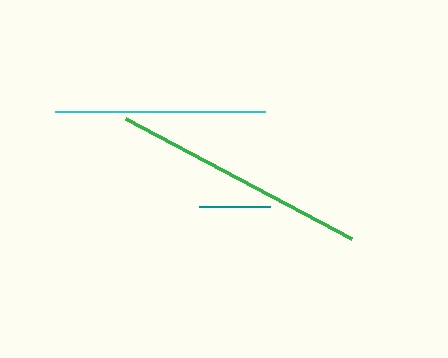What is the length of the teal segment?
The teal segment is approximately 71 pixels long.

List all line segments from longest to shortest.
From longest to shortest: green, cyan, teal.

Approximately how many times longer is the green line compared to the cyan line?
The green line is approximately 1.2 times the length of the cyan line.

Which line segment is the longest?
The green line is the longest at approximately 257 pixels.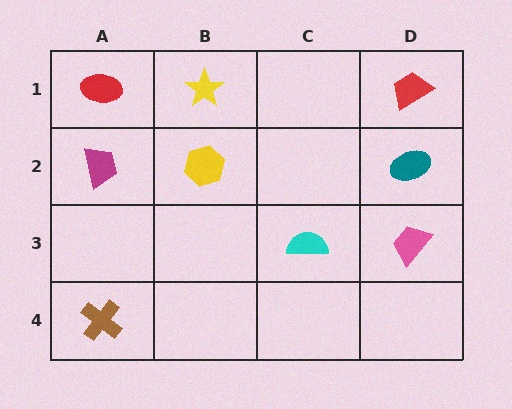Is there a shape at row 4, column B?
No, that cell is empty.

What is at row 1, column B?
A yellow star.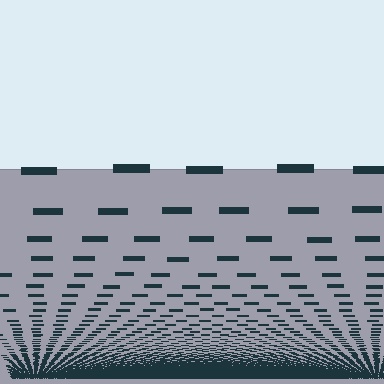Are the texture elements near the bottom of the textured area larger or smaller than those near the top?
Smaller. The gradient is inverted — elements near the bottom are smaller and denser.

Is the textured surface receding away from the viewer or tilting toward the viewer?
The surface appears to tilt toward the viewer. Texture elements get larger and sparser toward the top.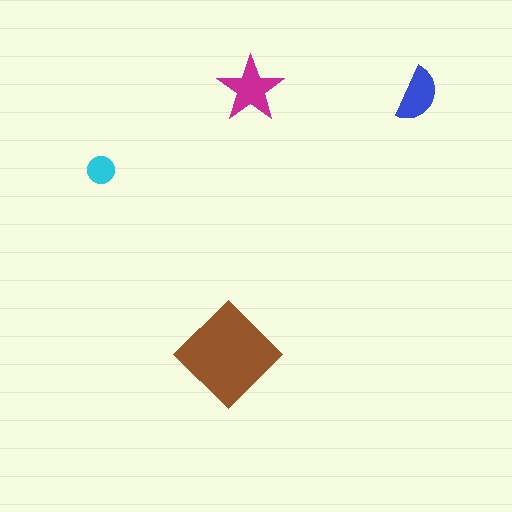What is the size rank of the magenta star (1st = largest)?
2nd.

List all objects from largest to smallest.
The brown diamond, the magenta star, the blue semicircle, the cyan circle.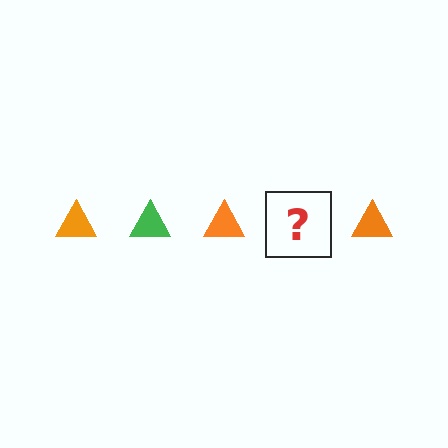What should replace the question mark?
The question mark should be replaced with a green triangle.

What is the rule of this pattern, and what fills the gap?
The rule is that the pattern cycles through orange, green triangles. The gap should be filled with a green triangle.